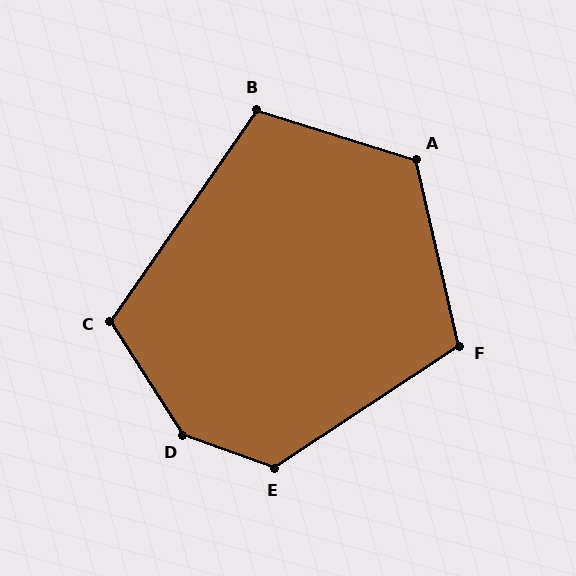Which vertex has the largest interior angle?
D, at approximately 142 degrees.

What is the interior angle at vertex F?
Approximately 110 degrees (obtuse).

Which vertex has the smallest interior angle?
B, at approximately 107 degrees.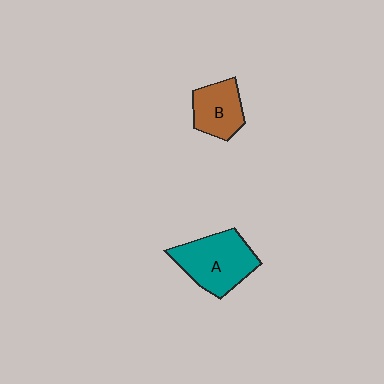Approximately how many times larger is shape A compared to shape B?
Approximately 1.5 times.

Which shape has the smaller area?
Shape B (brown).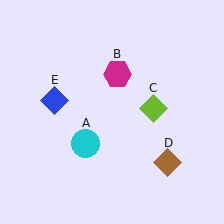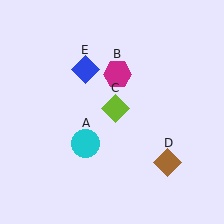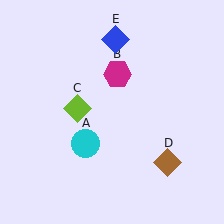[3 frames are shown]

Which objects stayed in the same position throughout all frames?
Cyan circle (object A) and magenta hexagon (object B) and brown diamond (object D) remained stationary.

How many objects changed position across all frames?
2 objects changed position: lime diamond (object C), blue diamond (object E).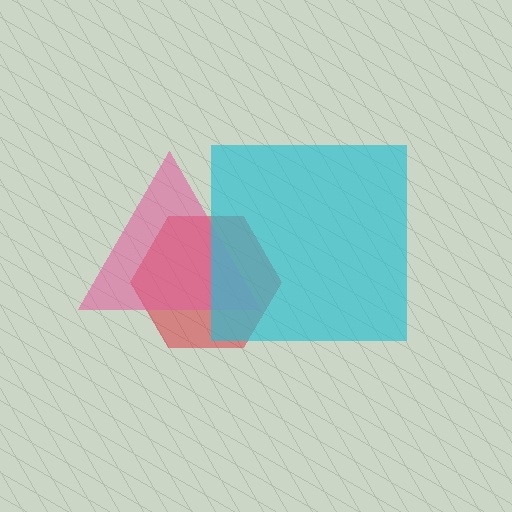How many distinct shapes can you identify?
There are 3 distinct shapes: a red hexagon, a pink triangle, a cyan square.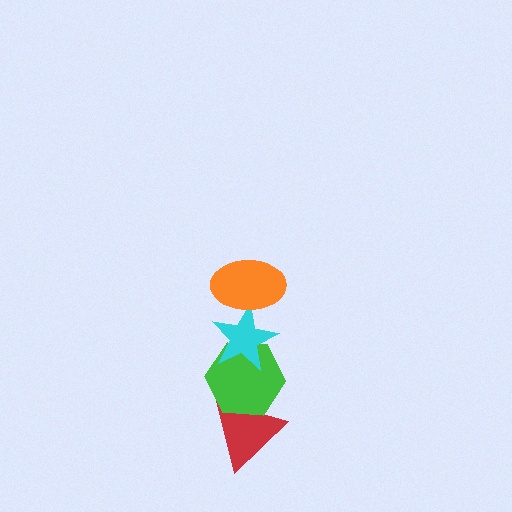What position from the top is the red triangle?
The red triangle is 4th from the top.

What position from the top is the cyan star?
The cyan star is 2nd from the top.